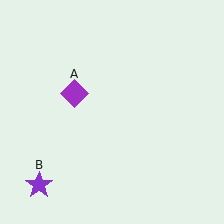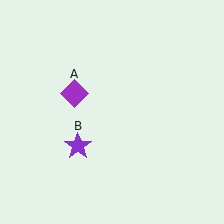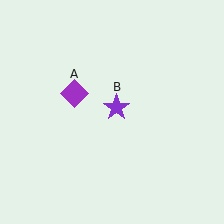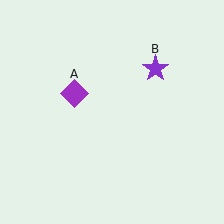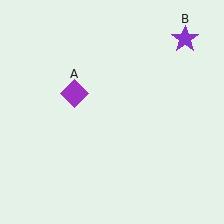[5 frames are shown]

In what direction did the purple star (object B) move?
The purple star (object B) moved up and to the right.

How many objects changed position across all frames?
1 object changed position: purple star (object B).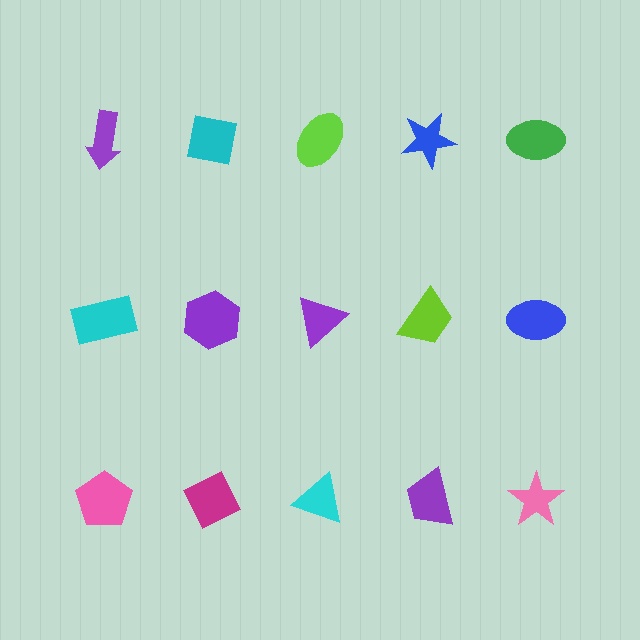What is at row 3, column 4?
A purple trapezoid.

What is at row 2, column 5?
A blue ellipse.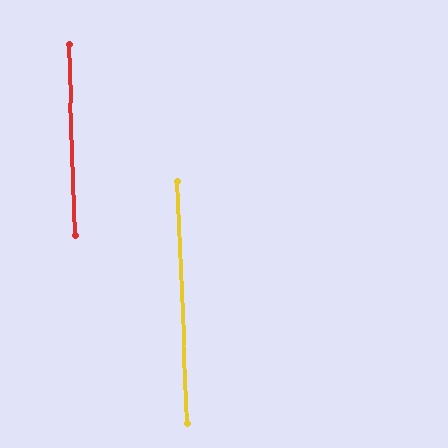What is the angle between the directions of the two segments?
Approximately 1 degree.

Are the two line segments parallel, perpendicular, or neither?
Parallel — their directions differ by only 0.8°.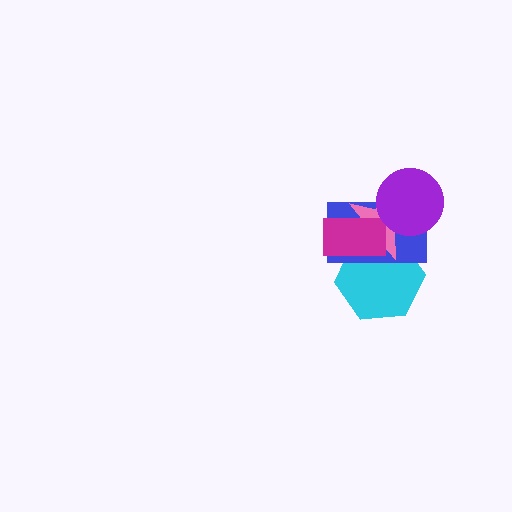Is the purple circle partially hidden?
No, no other shape covers it.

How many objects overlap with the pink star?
4 objects overlap with the pink star.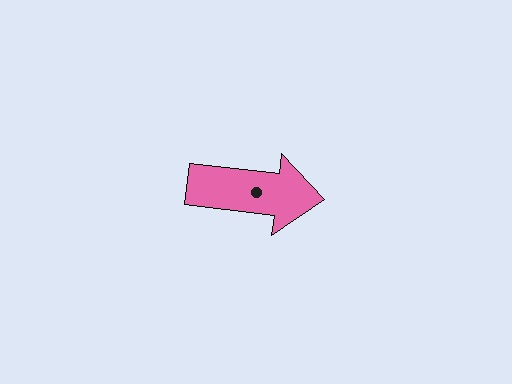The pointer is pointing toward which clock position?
Roughly 3 o'clock.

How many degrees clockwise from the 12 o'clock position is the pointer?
Approximately 97 degrees.